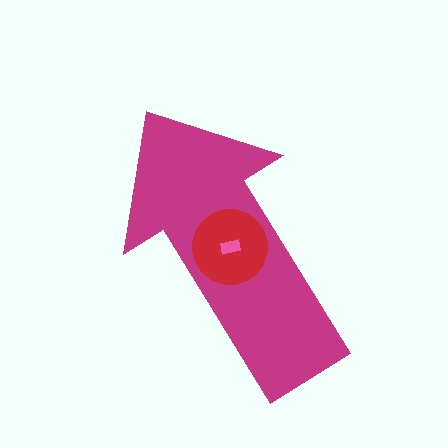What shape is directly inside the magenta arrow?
The red circle.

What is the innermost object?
The pink rectangle.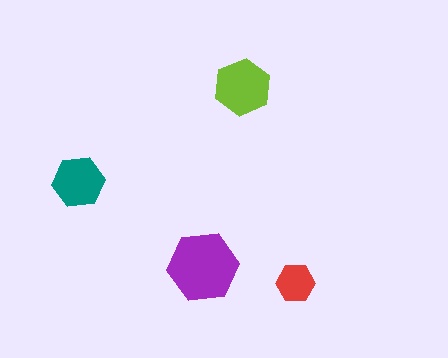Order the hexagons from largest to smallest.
the purple one, the lime one, the teal one, the red one.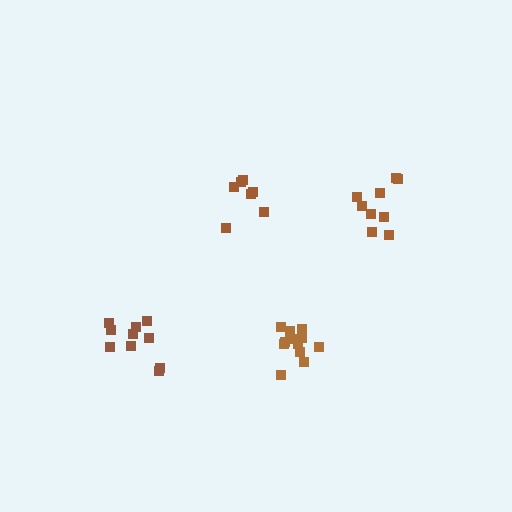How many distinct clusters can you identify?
There are 4 distinct clusters.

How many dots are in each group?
Group 1: 7 dots, Group 2: 13 dots, Group 3: 9 dots, Group 4: 10 dots (39 total).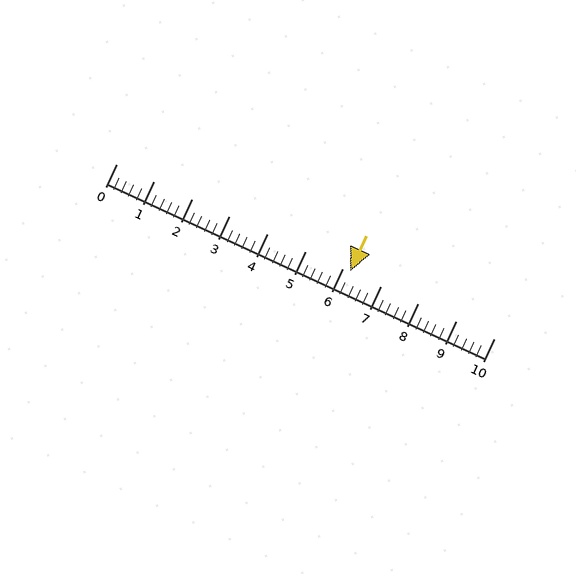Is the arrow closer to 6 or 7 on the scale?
The arrow is closer to 6.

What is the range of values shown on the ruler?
The ruler shows values from 0 to 10.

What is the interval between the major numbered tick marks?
The major tick marks are spaced 1 units apart.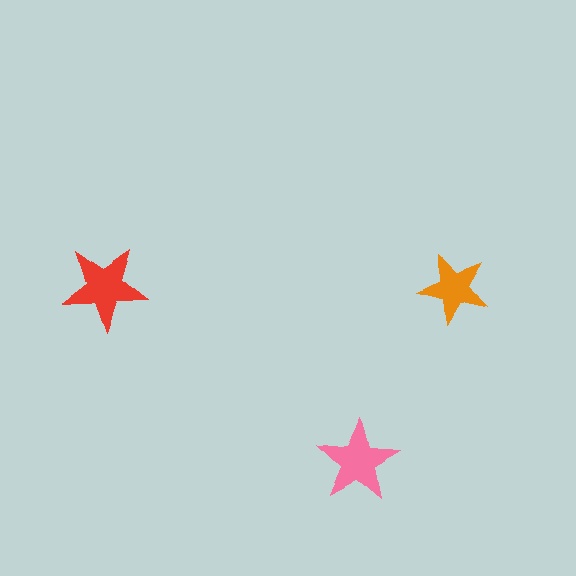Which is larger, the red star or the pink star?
The red one.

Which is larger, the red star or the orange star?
The red one.